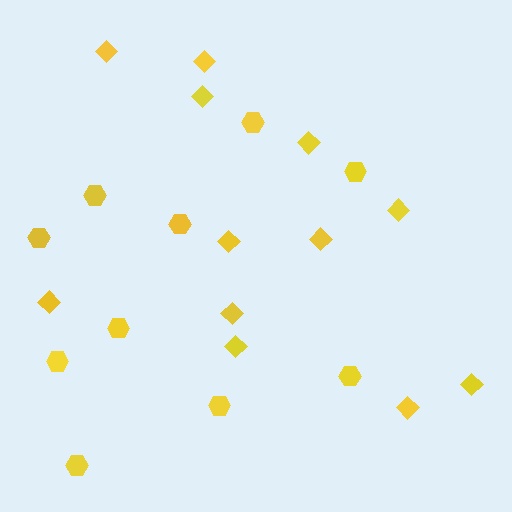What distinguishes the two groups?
There are 2 groups: one group of hexagons (10) and one group of diamonds (12).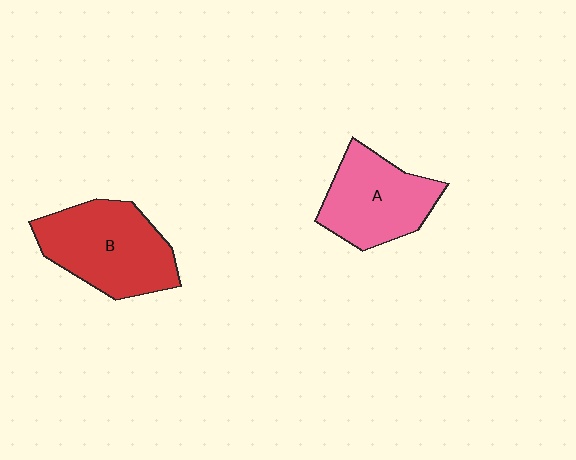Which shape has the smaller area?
Shape A (pink).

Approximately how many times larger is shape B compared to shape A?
Approximately 1.2 times.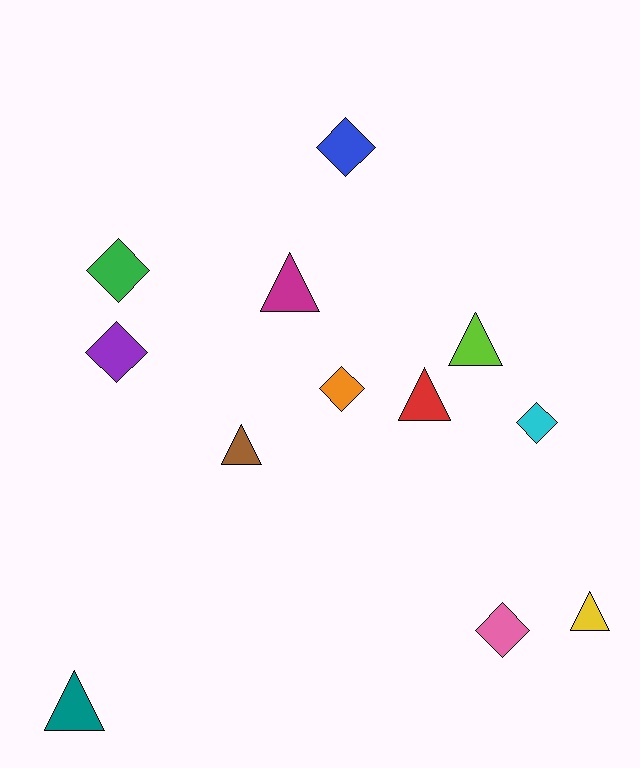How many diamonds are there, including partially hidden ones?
There are 6 diamonds.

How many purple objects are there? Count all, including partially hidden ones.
There is 1 purple object.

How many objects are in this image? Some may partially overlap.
There are 12 objects.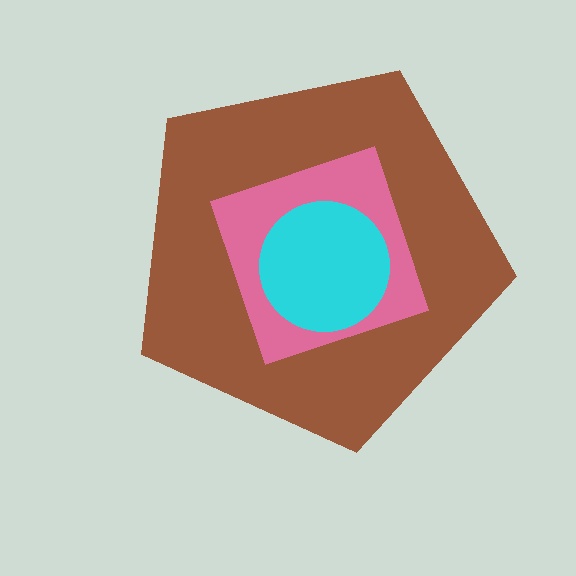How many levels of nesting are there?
3.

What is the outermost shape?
The brown pentagon.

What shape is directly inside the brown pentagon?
The pink diamond.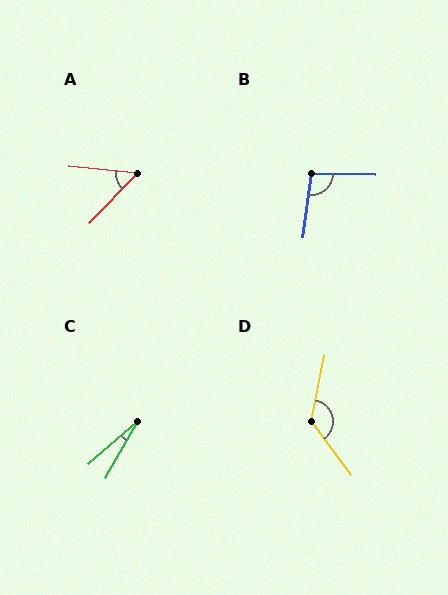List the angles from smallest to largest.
C (19°), A (52°), B (97°), D (132°).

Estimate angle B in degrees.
Approximately 97 degrees.